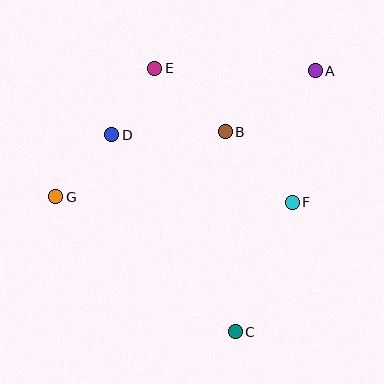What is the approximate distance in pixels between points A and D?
The distance between A and D is approximately 214 pixels.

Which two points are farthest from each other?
Points A and G are farthest from each other.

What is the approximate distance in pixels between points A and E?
The distance between A and E is approximately 161 pixels.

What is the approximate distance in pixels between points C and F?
The distance between C and F is approximately 142 pixels.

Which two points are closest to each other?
Points D and E are closest to each other.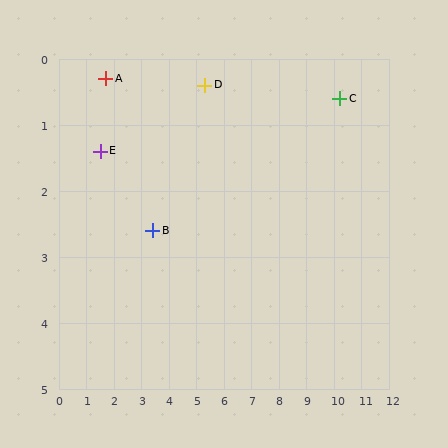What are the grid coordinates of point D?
Point D is at approximately (5.3, 0.4).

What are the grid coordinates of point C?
Point C is at approximately (10.2, 0.6).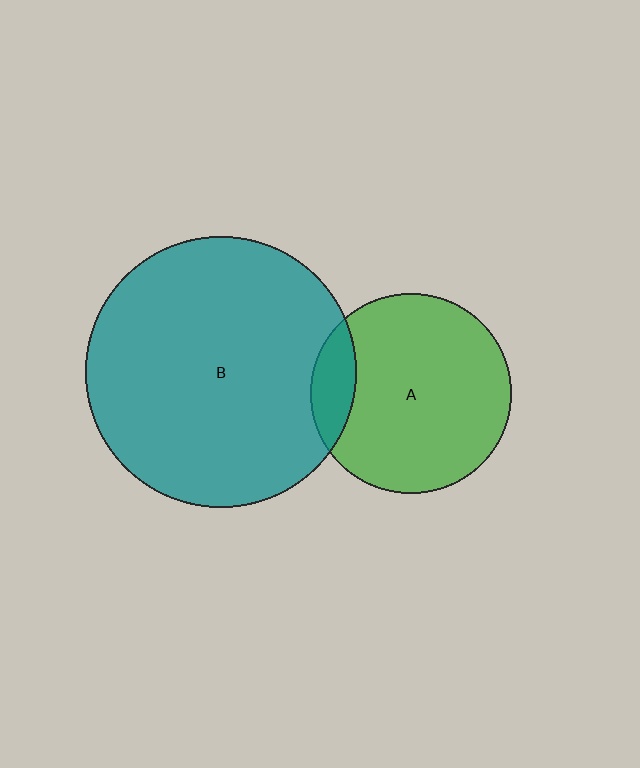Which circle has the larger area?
Circle B (teal).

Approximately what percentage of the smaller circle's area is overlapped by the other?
Approximately 15%.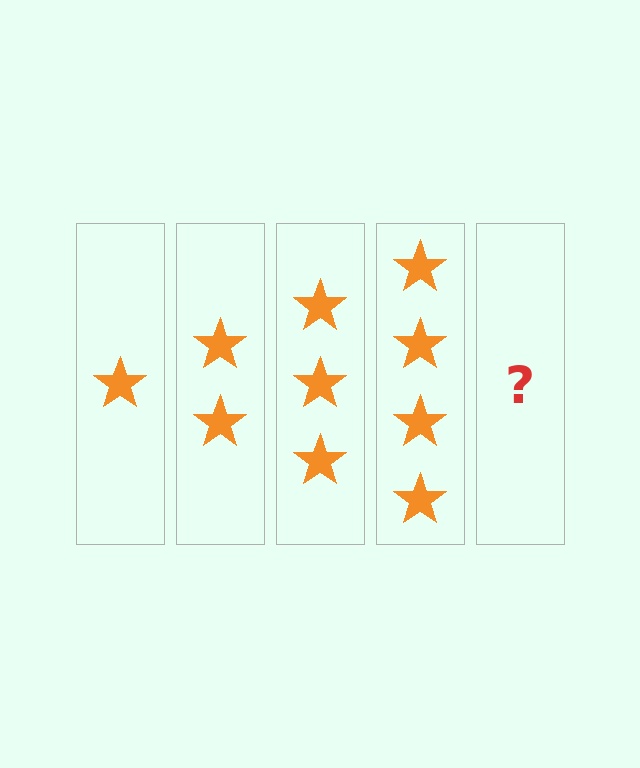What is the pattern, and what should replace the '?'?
The pattern is that each step adds one more star. The '?' should be 5 stars.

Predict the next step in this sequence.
The next step is 5 stars.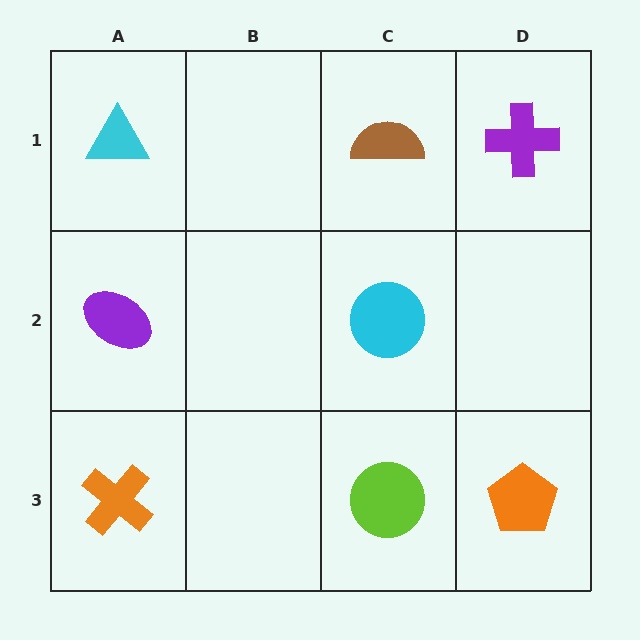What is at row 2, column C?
A cyan circle.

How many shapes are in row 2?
2 shapes.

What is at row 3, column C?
A lime circle.